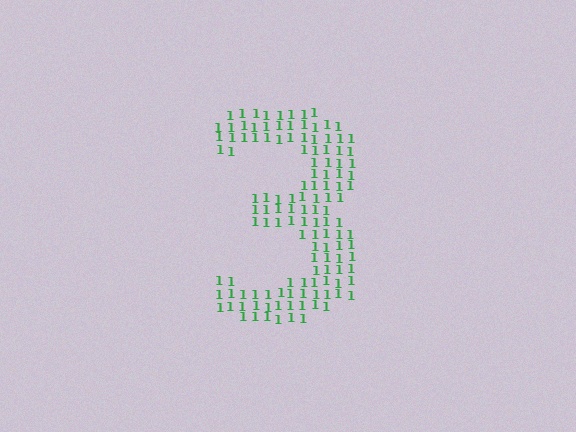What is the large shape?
The large shape is the digit 3.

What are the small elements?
The small elements are digit 1's.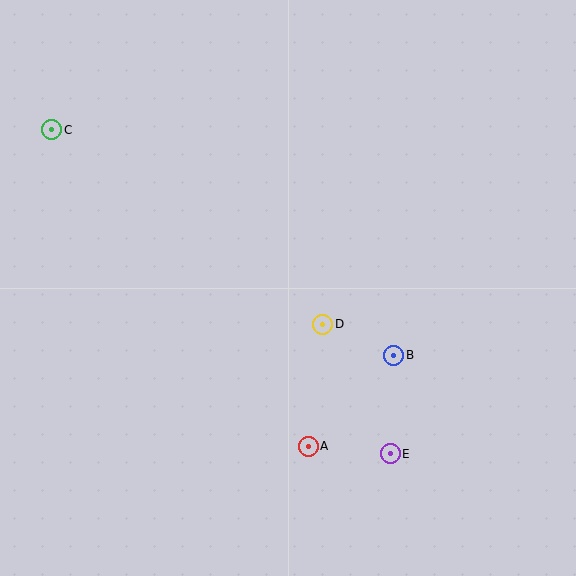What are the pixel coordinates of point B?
Point B is at (394, 355).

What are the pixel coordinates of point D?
Point D is at (323, 324).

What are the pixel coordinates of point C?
Point C is at (52, 130).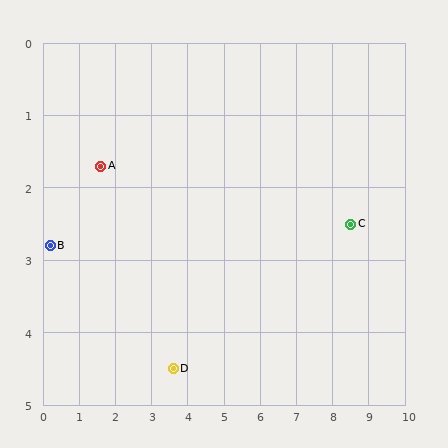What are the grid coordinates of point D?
Point D is at approximately (3.6, 4.5).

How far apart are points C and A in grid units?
Points C and A are about 6.9 grid units apart.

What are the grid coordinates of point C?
Point C is at approximately (8.5, 2.5).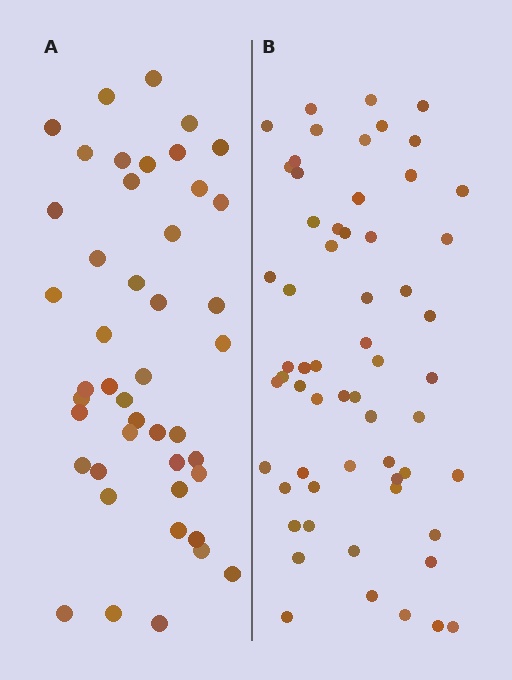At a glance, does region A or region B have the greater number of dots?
Region B (the right region) has more dots.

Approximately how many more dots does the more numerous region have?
Region B has approximately 15 more dots than region A.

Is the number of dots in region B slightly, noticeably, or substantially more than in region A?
Region B has noticeably more, but not dramatically so. The ratio is roughly 1.3 to 1.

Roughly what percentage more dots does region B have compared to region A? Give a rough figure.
About 35% more.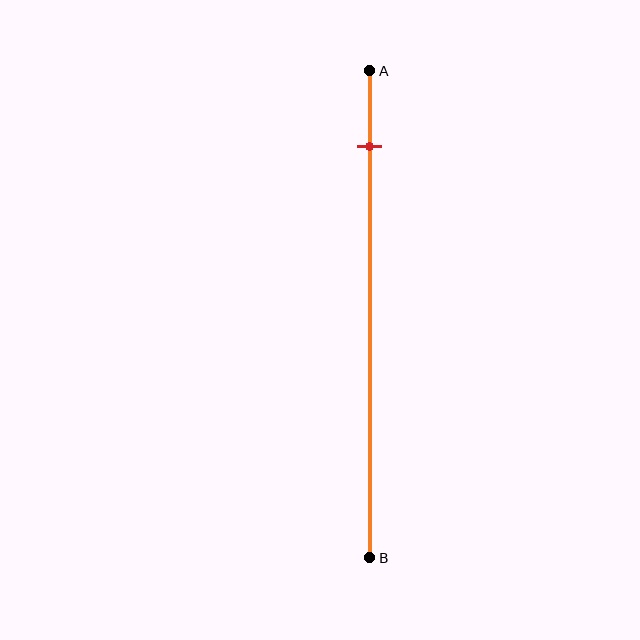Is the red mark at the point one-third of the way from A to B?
No, the mark is at about 15% from A, not at the 33% one-third point.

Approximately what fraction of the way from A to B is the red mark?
The red mark is approximately 15% of the way from A to B.